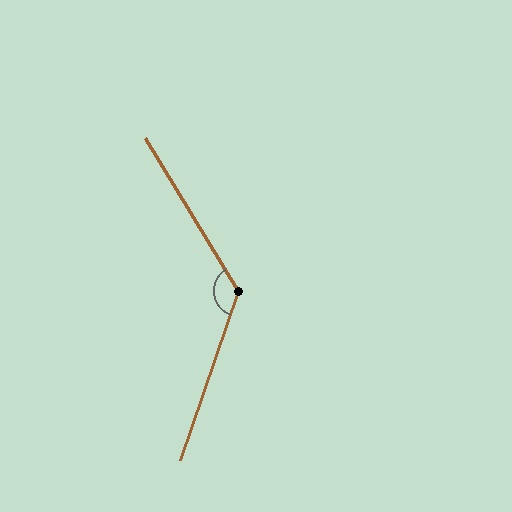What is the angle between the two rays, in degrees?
Approximately 130 degrees.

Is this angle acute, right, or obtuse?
It is obtuse.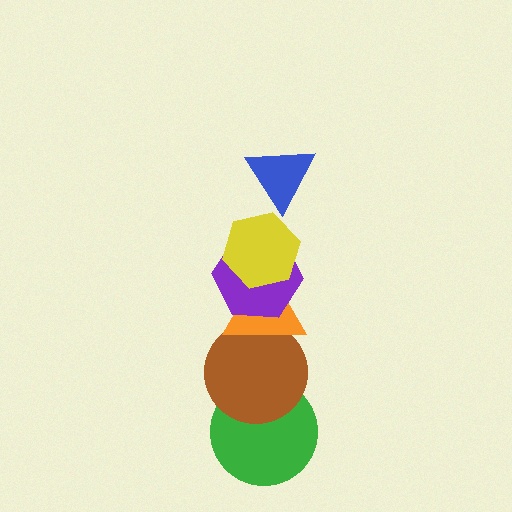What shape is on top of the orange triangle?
The purple hexagon is on top of the orange triangle.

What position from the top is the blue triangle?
The blue triangle is 1st from the top.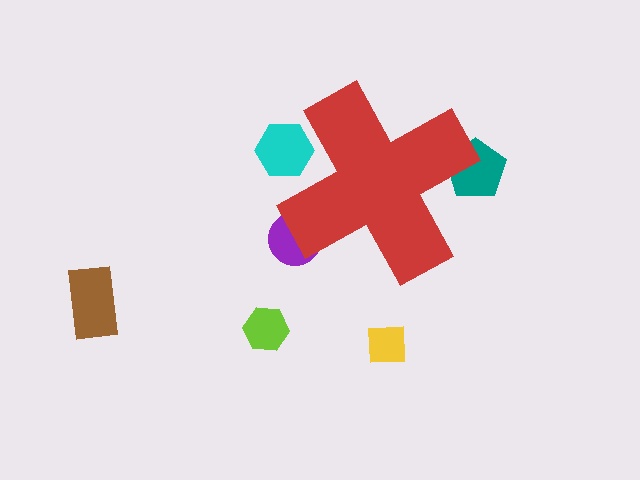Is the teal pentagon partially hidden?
Yes, the teal pentagon is partially hidden behind the red cross.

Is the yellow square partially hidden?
No, the yellow square is fully visible.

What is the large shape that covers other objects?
A red cross.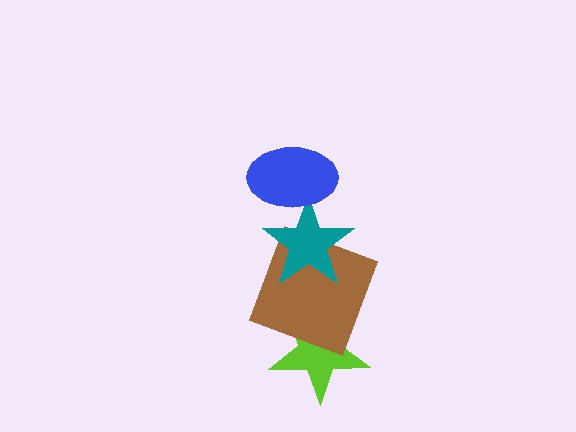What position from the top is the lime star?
The lime star is 4th from the top.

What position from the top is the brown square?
The brown square is 3rd from the top.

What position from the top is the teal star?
The teal star is 2nd from the top.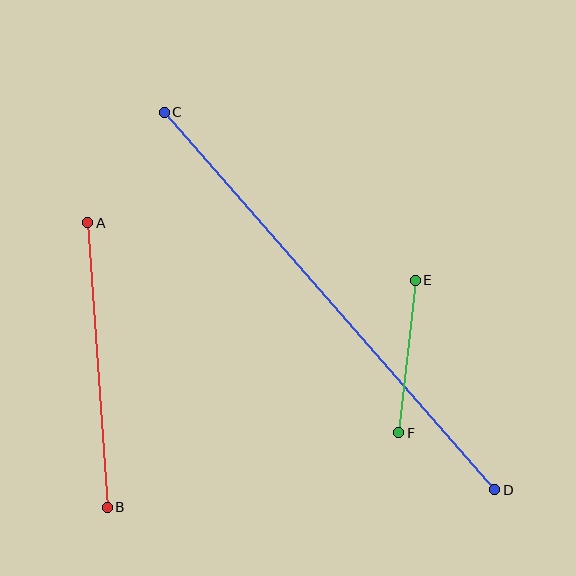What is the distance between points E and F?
The distance is approximately 154 pixels.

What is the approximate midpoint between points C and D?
The midpoint is at approximately (329, 301) pixels.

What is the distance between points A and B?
The distance is approximately 285 pixels.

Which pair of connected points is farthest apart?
Points C and D are farthest apart.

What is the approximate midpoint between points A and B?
The midpoint is at approximately (97, 365) pixels.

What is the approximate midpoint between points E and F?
The midpoint is at approximately (407, 356) pixels.